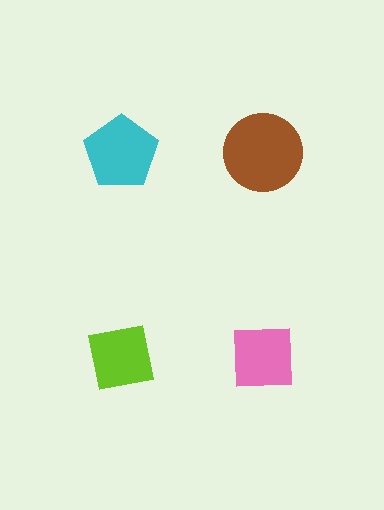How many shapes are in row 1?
2 shapes.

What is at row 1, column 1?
A cyan pentagon.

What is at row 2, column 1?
A lime square.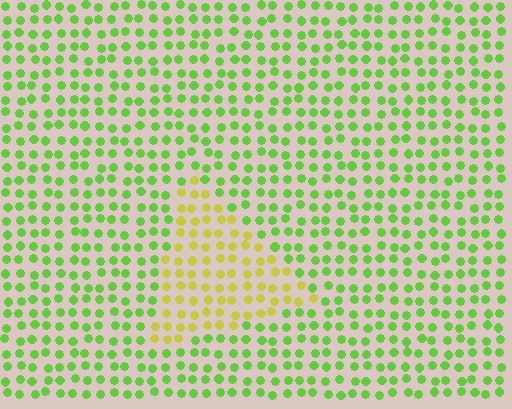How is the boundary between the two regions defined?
The boundary is defined purely by a slight shift in hue (about 43 degrees). Spacing, size, and orientation are identical on both sides.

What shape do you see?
I see a triangle.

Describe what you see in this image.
The image is filled with small lime elements in a uniform arrangement. A triangle-shaped region is visible where the elements are tinted to a slightly different hue, forming a subtle color boundary.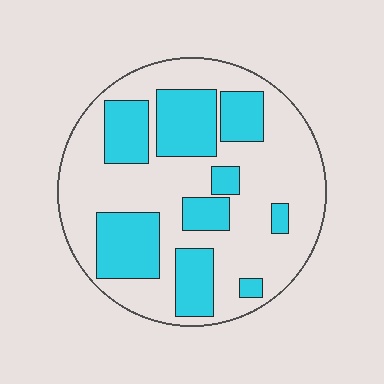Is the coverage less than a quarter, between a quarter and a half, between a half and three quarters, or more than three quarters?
Between a quarter and a half.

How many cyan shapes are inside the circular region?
9.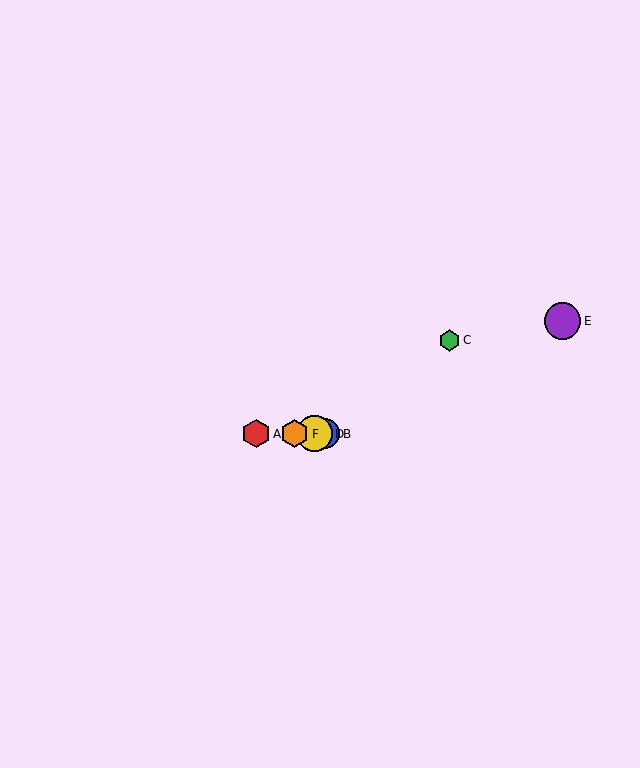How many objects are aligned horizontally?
4 objects (A, B, D, F) are aligned horizontally.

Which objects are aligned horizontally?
Objects A, B, D, F are aligned horizontally.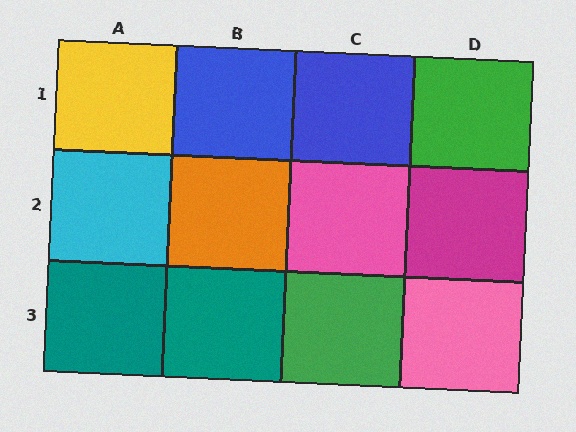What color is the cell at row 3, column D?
Pink.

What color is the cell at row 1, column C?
Blue.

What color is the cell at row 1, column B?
Blue.